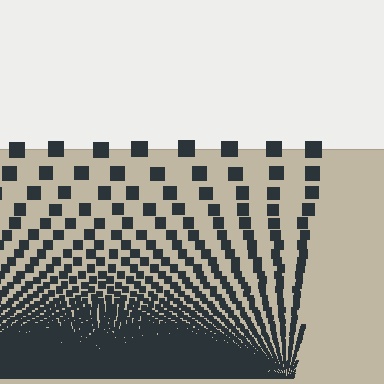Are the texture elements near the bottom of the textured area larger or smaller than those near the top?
Smaller. The gradient is inverted — elements near the bottom are smaller and denser.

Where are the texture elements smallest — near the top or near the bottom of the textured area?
Near the bottom.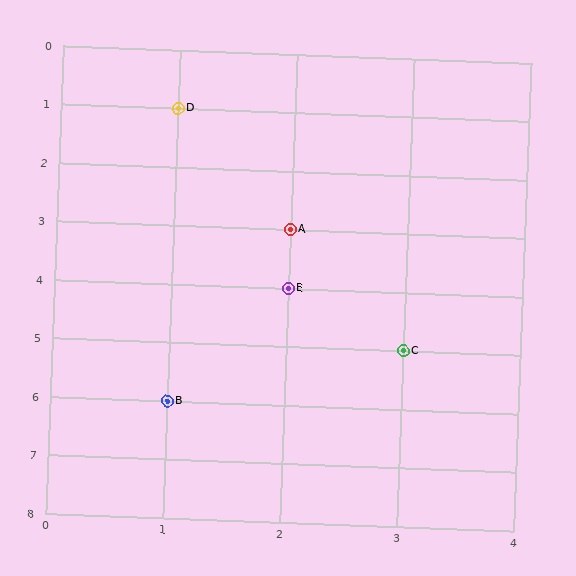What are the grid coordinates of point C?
Point C is at grid coordinates (3, 5).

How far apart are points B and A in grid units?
Points B and A are 1 column and 3 rows apart (about 3.2 grid units diagonally).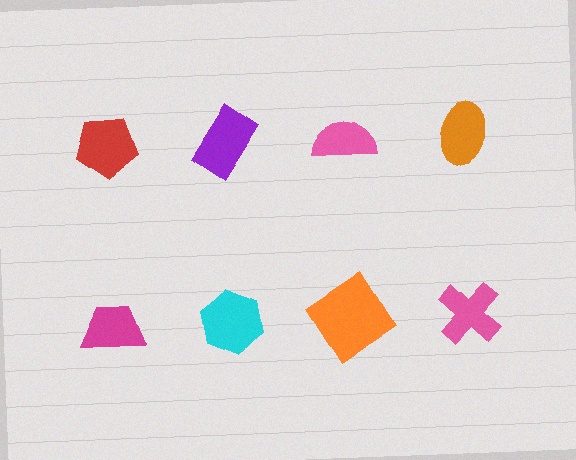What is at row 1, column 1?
A red pentagon.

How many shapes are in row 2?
4 shapes.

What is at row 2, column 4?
A pink cross.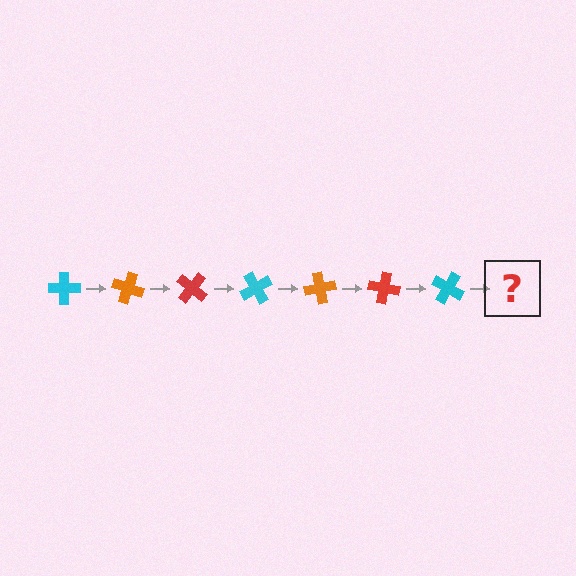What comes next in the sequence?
The next element should be an orange cross, rotated 140 degrees from the start.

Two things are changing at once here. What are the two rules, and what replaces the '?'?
The two rules are that it rotates 20 degrees each step and the color cycles through cyan, orange, and red. The '?' should be an orange cross, rotated 140 degrees from the start.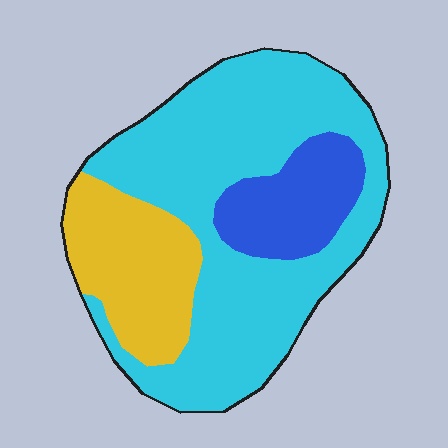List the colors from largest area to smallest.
From largest to smallest: cyan, yellow, blue.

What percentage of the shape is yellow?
Yellow covers about 20% of the shape.